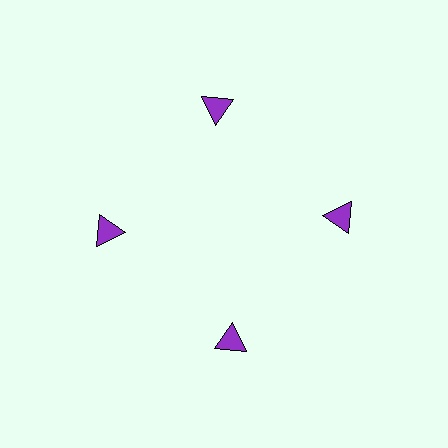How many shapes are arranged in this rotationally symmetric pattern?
There are 4 shapes, arranged in 4 groups of 1.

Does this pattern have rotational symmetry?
Yes, this pattern has 4-fold rotational symmetry. It looks the same after rotating 90 degrees around the center.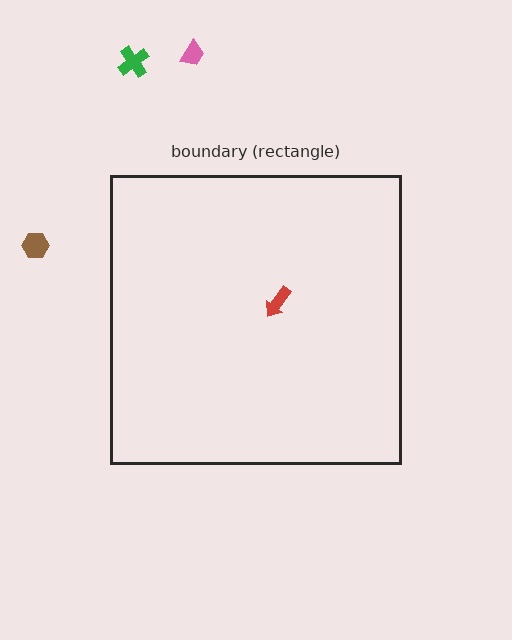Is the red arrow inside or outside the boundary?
Inside.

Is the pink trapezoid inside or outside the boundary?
Outside.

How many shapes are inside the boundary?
1 inside, 3 outside.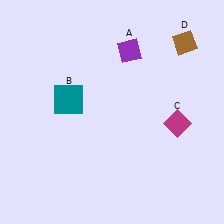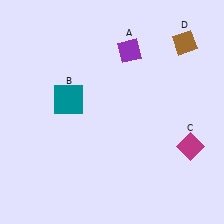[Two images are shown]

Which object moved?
The magenta diamond (C) moved down.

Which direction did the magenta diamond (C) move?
The magenta diamond (C) moved down.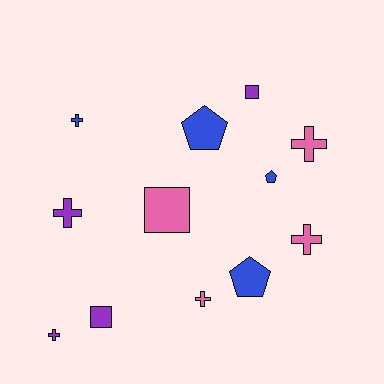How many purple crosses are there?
There are 2 purple crosses.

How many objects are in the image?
There are 12 objects.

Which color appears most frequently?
Purple, with 4 objects.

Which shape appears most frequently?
Cross, with 6 objects.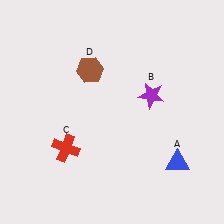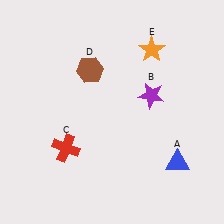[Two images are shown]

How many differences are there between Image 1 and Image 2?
There is 1 difference between the two images.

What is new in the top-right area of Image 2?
An orange star (E) was added in the top-right area of Image 2.